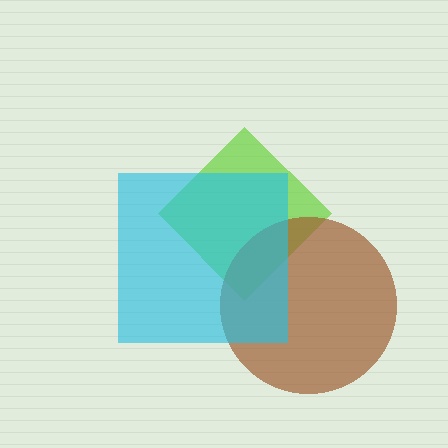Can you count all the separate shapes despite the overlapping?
Yes, there are 3 separate shapes.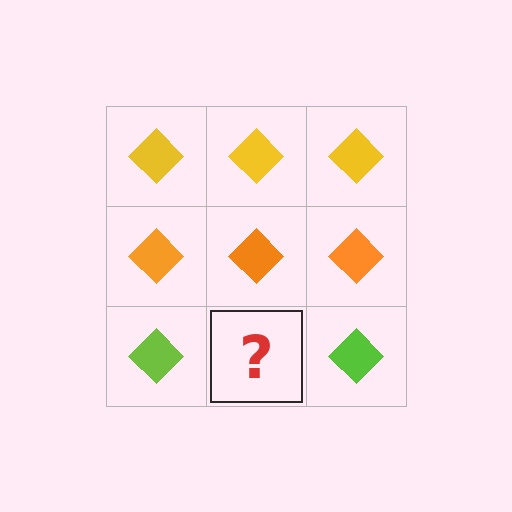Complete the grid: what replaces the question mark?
The question mark should be replaced with a lime diamond.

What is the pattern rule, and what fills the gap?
The rule is that each row has a consistent color. The gap should be filled with a lime diamond.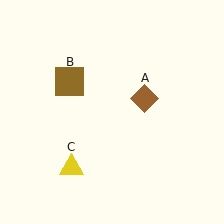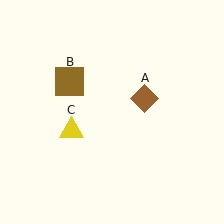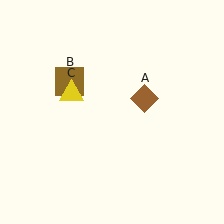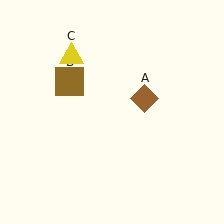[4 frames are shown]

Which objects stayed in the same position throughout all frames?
Brown diamond (object A) and brown square (object B) remained stationary.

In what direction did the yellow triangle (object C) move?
The yellow triangle (object C) moved up.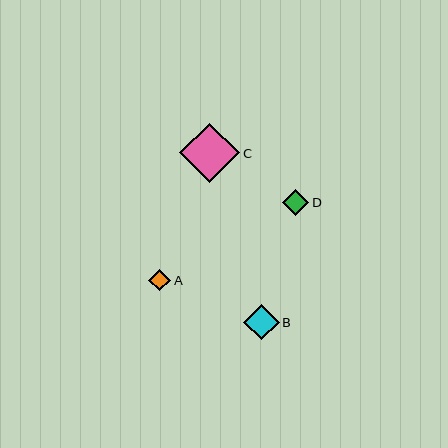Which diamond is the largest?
Diamond C is the largest with a size of approximately 60 pixels.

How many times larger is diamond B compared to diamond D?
Diamond B is approximately 1.3 times the size of diamond D.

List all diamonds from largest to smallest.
From largest to smallest: C, B, D, A.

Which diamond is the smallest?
Diamond A is the smallest with a size of approximately 22 pixels.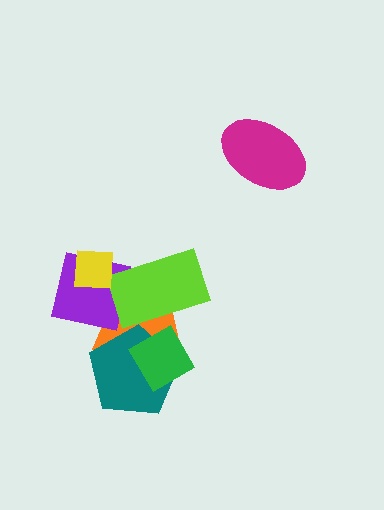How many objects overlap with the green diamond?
3 objects overlap with the green diamond.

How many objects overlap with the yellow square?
1 object overlaps with the yellow square.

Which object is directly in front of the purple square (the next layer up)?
The lime rectangle is directly in front of the purple square.